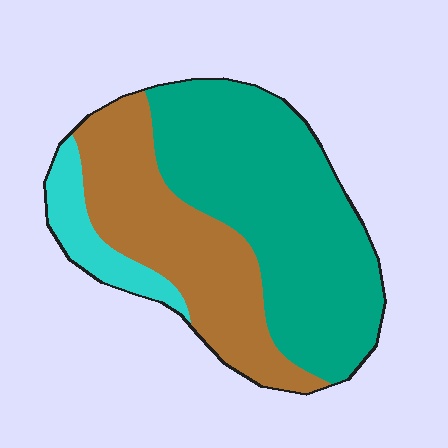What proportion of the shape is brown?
Brown covers around 35% of the shape.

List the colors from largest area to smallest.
From largest to smallest: teal, brown, cyan.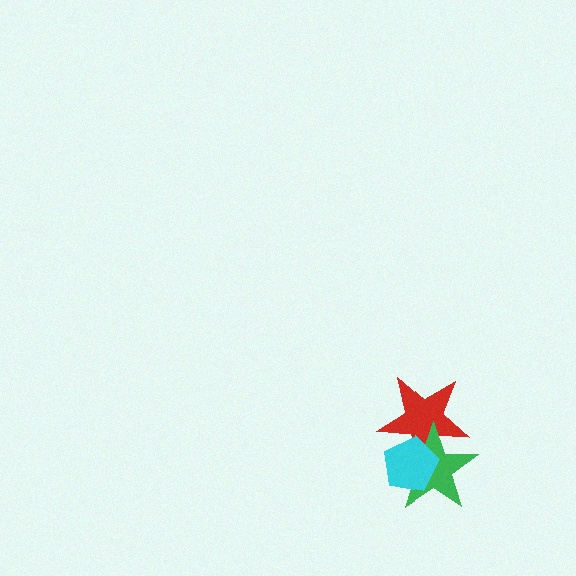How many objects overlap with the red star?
2 objects overlap with the red star.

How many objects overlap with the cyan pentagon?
2 objects overlap with the cyan pentagon.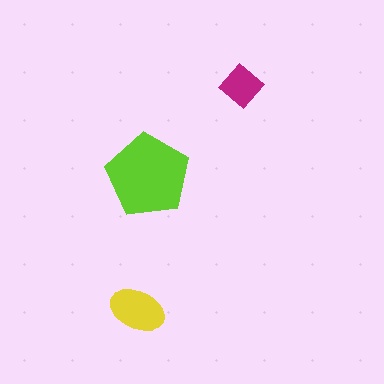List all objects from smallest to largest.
The magenta diamond, the yellow ellipse, the lime pentagon.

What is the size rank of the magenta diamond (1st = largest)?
3rd.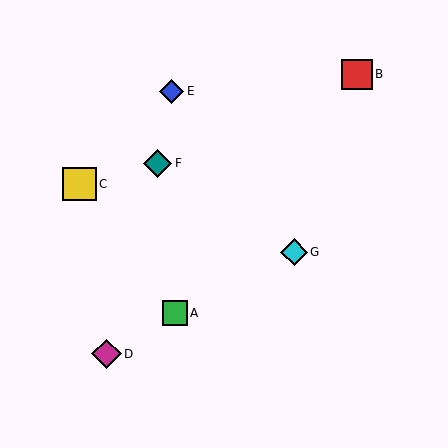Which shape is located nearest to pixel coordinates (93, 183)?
The yellow square (labeled C) at (79, 184) is nearest to that location.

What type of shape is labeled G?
Shape G is a cyan diamond.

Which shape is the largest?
The yellow square (labeled C) is the largest.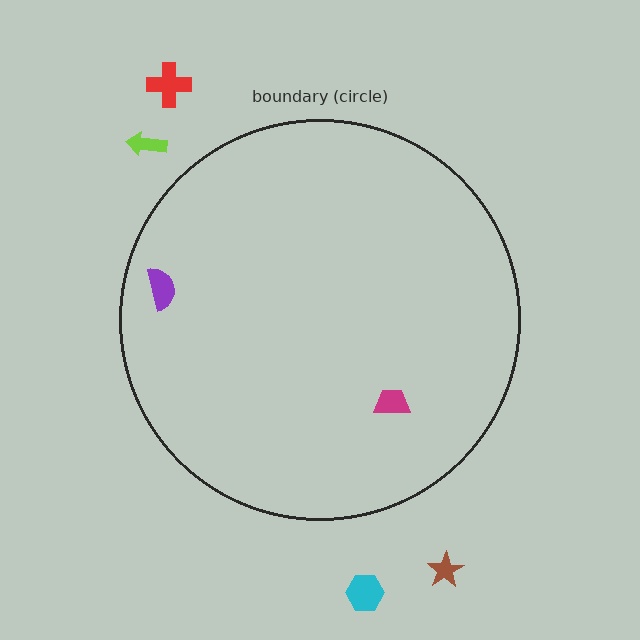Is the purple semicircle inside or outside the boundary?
Inside.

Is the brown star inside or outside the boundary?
Outside.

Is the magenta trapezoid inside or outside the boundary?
Inside.